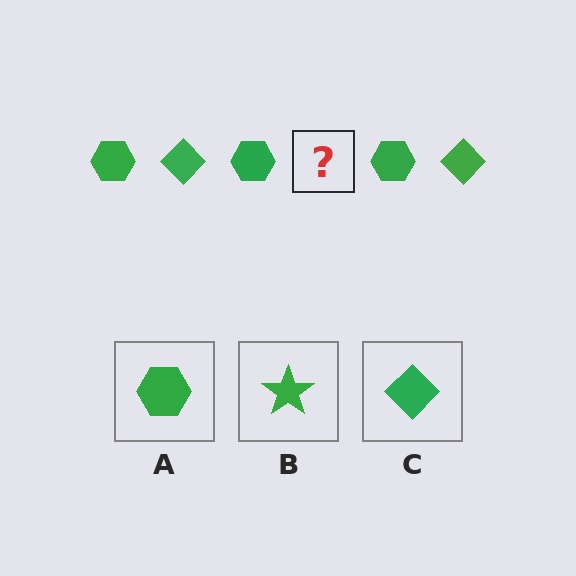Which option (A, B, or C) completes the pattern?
C.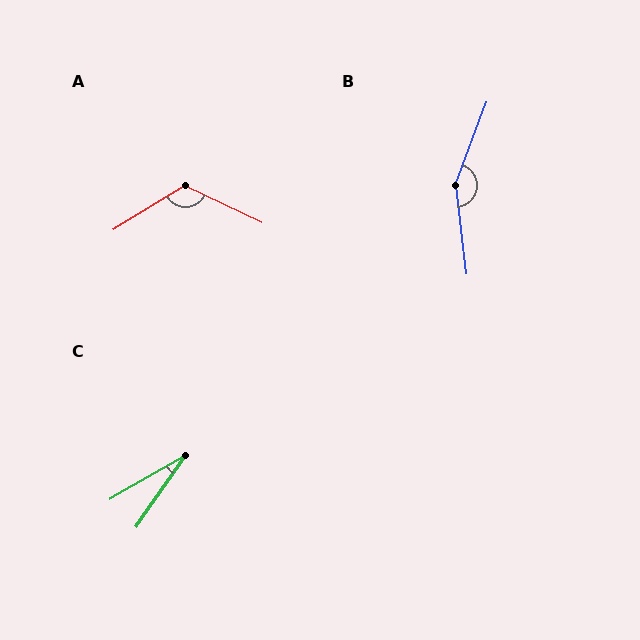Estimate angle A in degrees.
Approximately 123 degrees.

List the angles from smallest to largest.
C (25°), A (123°), B (153°).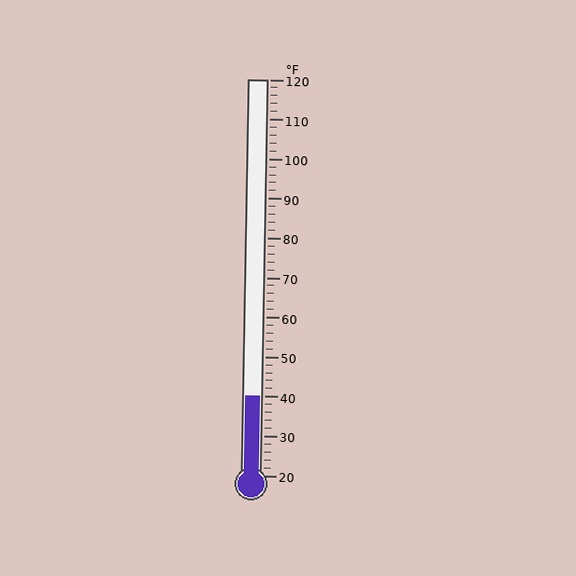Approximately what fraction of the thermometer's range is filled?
The thermometer is filled to approximately 20% of its range.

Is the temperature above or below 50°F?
The temperature is below 50°F.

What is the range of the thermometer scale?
The thermometer scale ranges from 20°F to 120°F.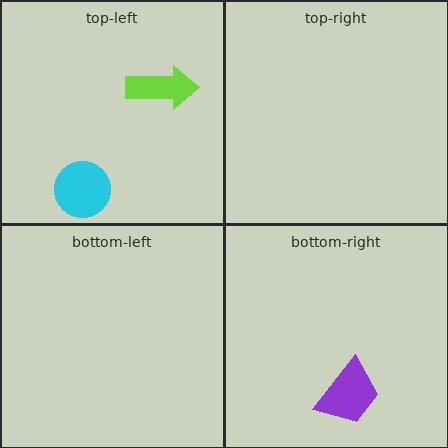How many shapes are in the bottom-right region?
1.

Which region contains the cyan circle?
The top-left region.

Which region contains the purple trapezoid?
The bottom-right region.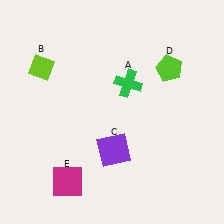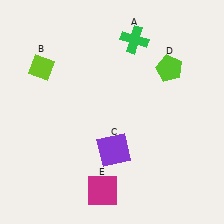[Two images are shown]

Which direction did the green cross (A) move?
The green cross (A) moved up.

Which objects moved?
The objects that moved are: the green cross (A), the magenta square (E).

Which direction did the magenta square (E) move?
The magenta square (E) moved right.